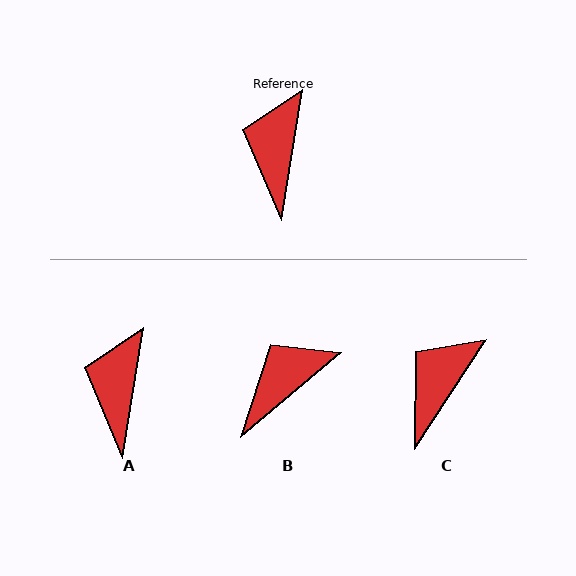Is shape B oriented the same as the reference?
No, it is off by about 41 degrees.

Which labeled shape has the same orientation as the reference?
A.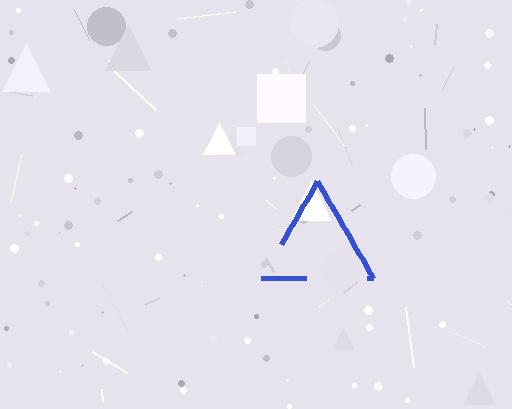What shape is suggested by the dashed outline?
The dashed outline suggests a triangle.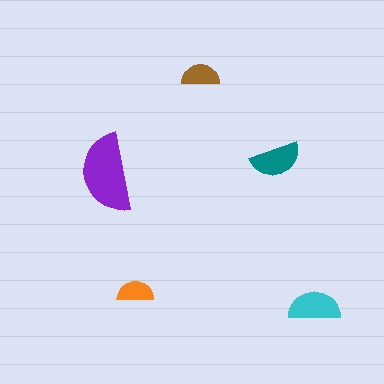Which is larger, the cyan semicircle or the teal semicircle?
The cyan one.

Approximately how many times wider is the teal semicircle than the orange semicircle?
About 1.5 times wider.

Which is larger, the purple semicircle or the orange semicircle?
The purple one.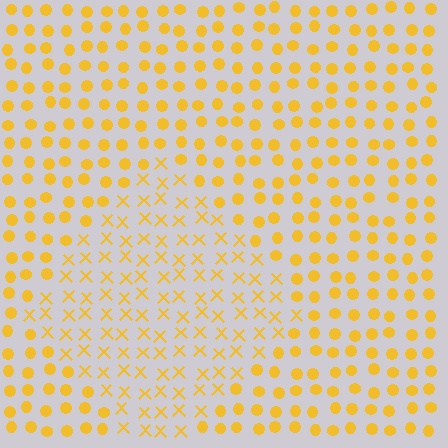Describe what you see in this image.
The image is filled with small yellow elements arranged in a uniform grid. A diamond-shaped region contains X marks, while the surrounding area contains circles. The boundary is defined purely by the change in element shape.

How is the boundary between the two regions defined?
The boundary is defined by a change in element shape: X marks inside vs. circles outside. All elements share the same color and spacing.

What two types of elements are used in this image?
The image uses X marks inside the diamond region and circles outside it.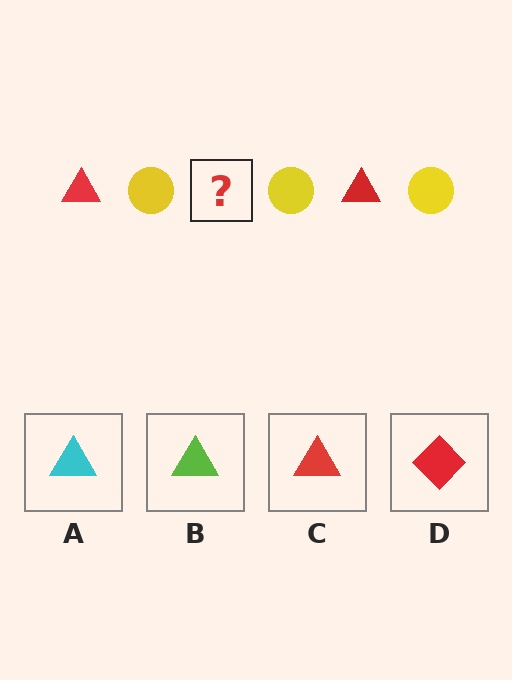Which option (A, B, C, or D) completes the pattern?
C.